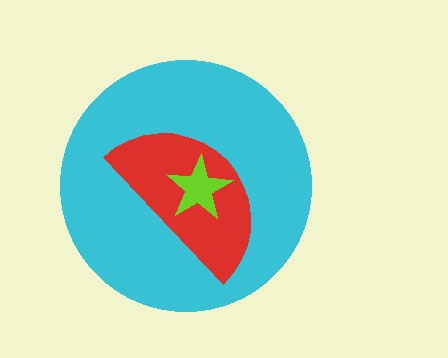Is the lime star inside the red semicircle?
Yes.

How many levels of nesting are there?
3.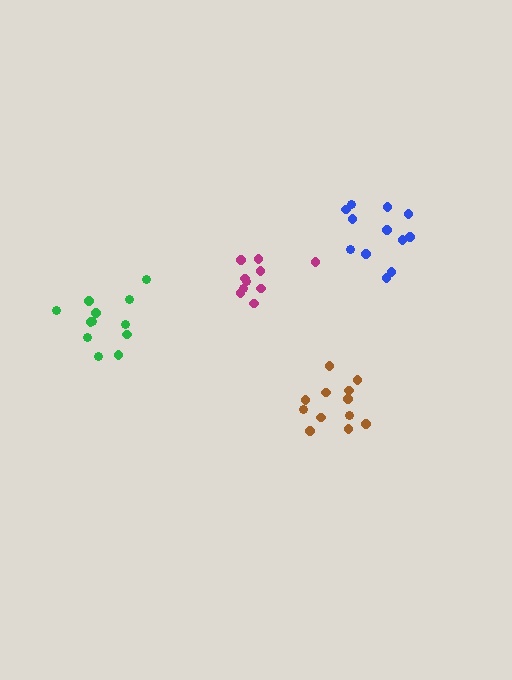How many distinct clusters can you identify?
There are 4 distinct clusters.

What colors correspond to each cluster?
The clusters are colored: green, blue, brown, magenta.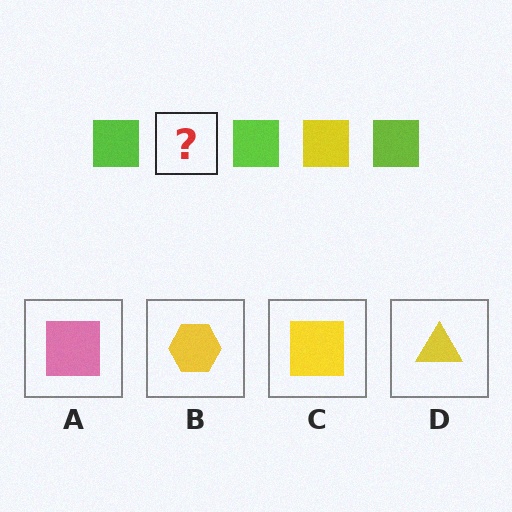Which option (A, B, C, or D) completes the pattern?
C.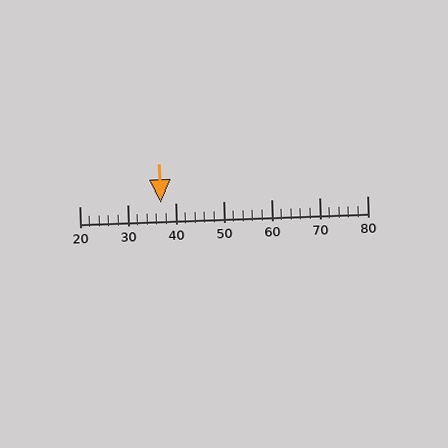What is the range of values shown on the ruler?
The ruler shows values from 20 to 80.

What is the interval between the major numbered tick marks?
The major tick marks are spaced 10 units apart.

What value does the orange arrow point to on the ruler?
The orange arrow points to approximately 37.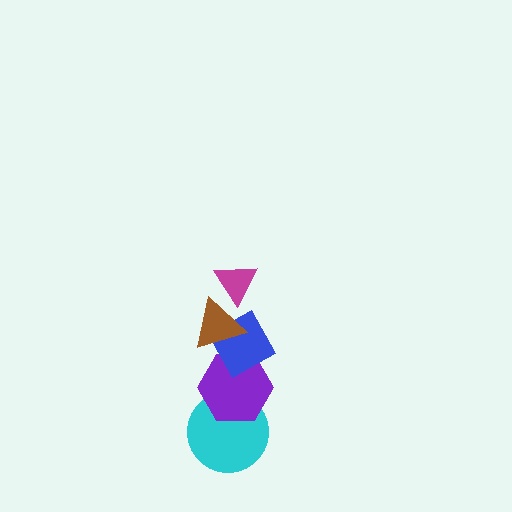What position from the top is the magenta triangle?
The magenta triangle is 1st from the top.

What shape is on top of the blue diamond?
The brown triangle is on top of the blue diamond.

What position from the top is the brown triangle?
The brown triangle is 2nd from the top.